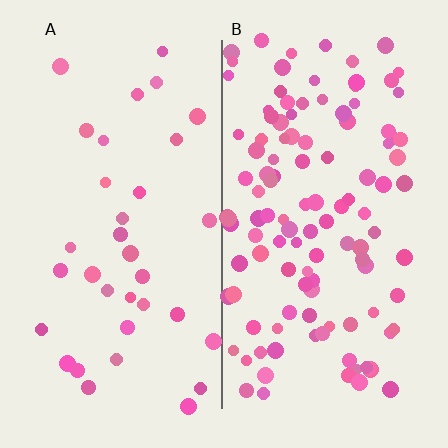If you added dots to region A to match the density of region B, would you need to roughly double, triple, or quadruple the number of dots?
Approximately triple.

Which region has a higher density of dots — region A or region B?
B (the right).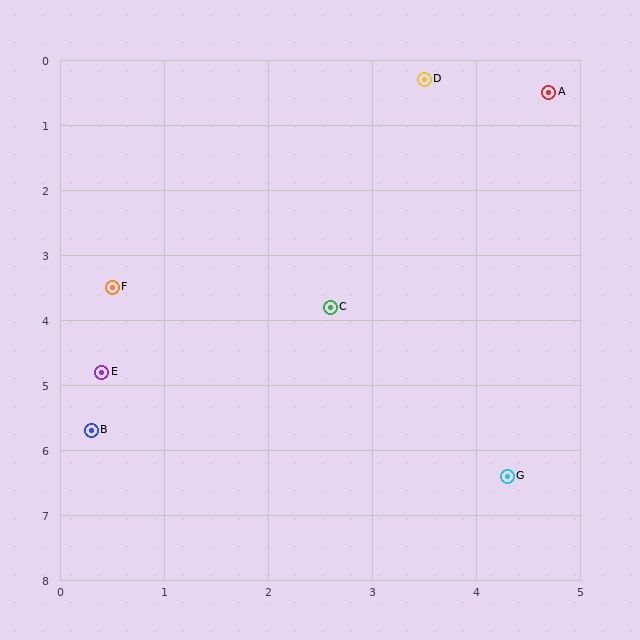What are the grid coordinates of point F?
Point F is at approximately (0.5, 3.5).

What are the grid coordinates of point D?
Point D is at approximately (3.5, 0.3).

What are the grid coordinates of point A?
Point A is at approximately (4.7, 0.5).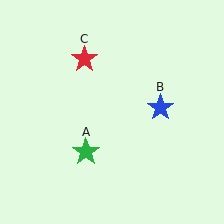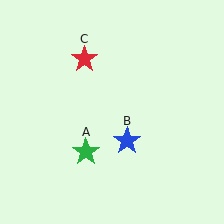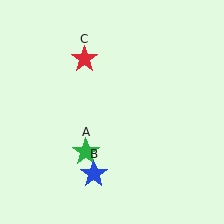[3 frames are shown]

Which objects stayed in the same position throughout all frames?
Green star (object A) and red star (object C) remained stationary.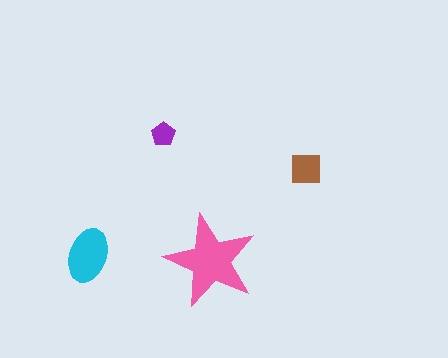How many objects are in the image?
There are 4 objects in the image.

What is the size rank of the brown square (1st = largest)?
3rd.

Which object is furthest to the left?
The cyan ellipse is leftmost.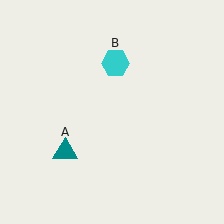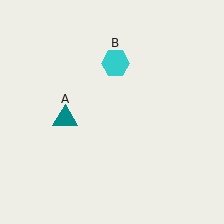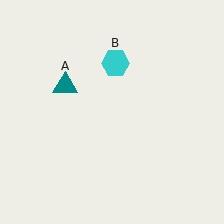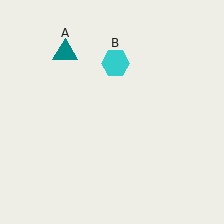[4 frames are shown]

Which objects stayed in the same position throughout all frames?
Cyan hexagon (object B) remained stationary.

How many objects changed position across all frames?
1 object changed position: teal triangle (object A).